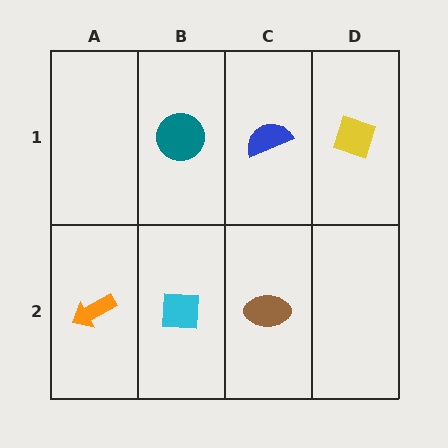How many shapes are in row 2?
3 shapes.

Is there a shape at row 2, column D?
No, that cell is empty.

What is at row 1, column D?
A yellow diamond.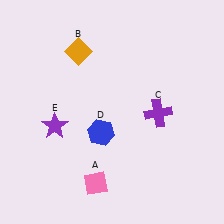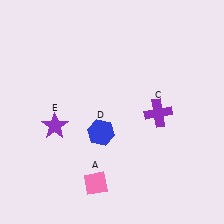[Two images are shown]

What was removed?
The orange diamond (B) was removed in Image 2.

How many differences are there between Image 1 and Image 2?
There is 1 difference between the two images.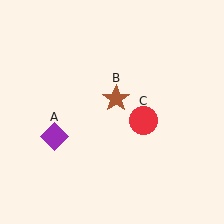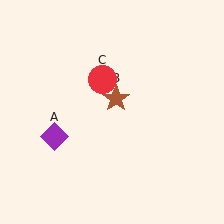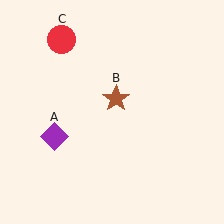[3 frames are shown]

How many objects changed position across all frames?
1 object changed position: red circle (object C).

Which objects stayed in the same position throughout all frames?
Purple diamond (object A) and brown star (object B) remained stationary.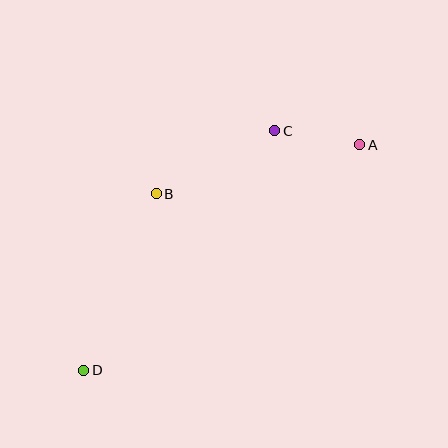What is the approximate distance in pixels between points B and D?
The distance between B and D is approximately 191 pixels.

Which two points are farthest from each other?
Points A and D are farthest from each other.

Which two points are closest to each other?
Points A and C are closest to each other.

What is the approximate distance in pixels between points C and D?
The distance between C and D is approximately 306 pixels.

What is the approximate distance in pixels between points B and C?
The distance between B and C is approximately 134 pixels.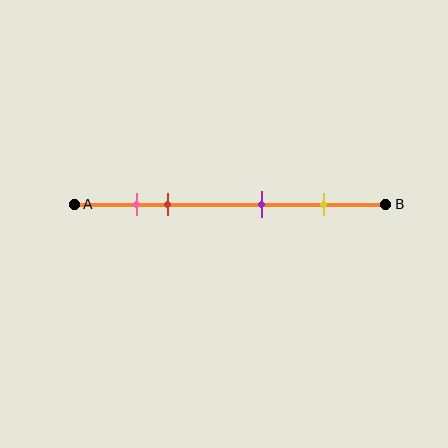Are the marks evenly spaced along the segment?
No, the marks are not evenly spaced.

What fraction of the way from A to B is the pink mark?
The pink mark is approximately 20% (0.2) of the way from A to B.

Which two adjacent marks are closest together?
The pink and red marks are the closest adjacent pair.